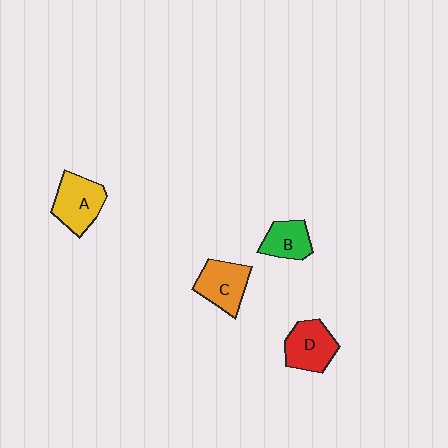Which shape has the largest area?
Shape A (yellow).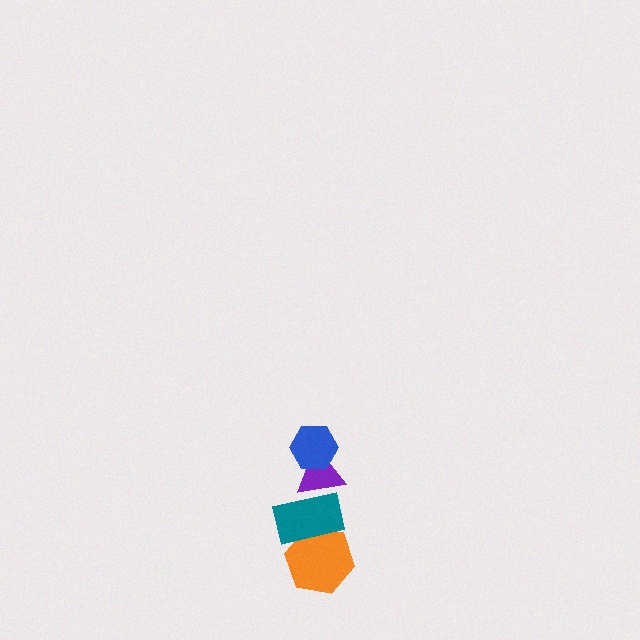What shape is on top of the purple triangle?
The blue hexagon is on top of the purple triangle.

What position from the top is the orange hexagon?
The orange hexagon is 4th from the top.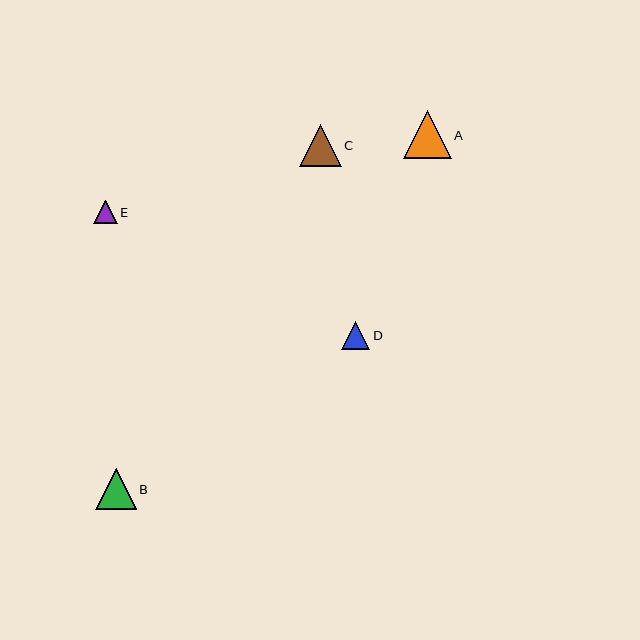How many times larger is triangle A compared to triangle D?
Triangle A is approximately 1.7 times the size of triangle D.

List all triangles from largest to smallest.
From largest to smallest: A, C, B, D, E.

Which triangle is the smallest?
Triangle E is the smallest with a size of approximately 24 pixels.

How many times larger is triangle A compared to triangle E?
Triangle A is approximately 2.0 times the size of triangle E.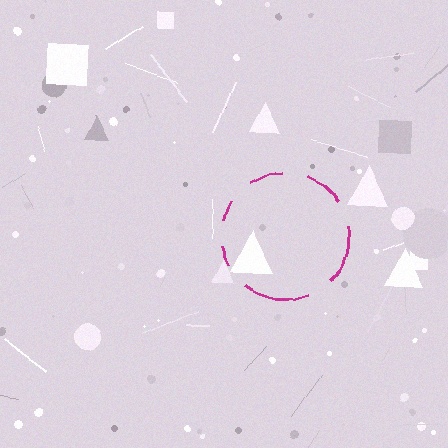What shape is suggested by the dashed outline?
The dashed outline suggests a circle.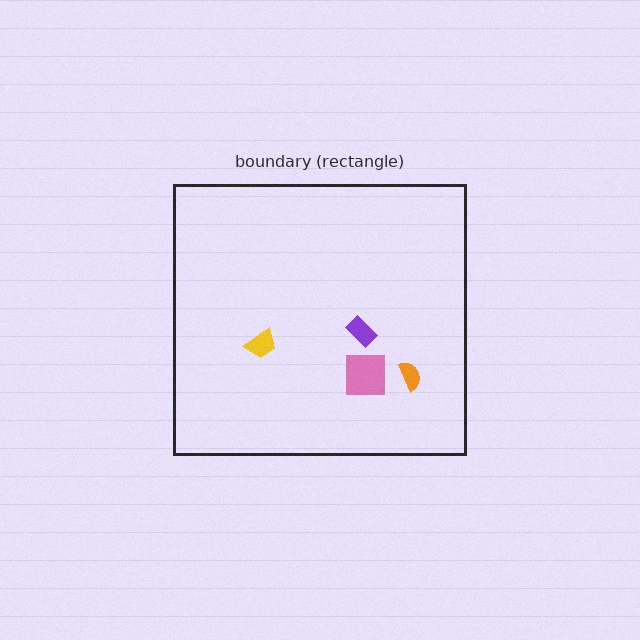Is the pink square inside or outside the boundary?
Inside.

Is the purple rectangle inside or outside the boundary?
Inside.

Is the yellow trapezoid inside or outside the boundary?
Inside.